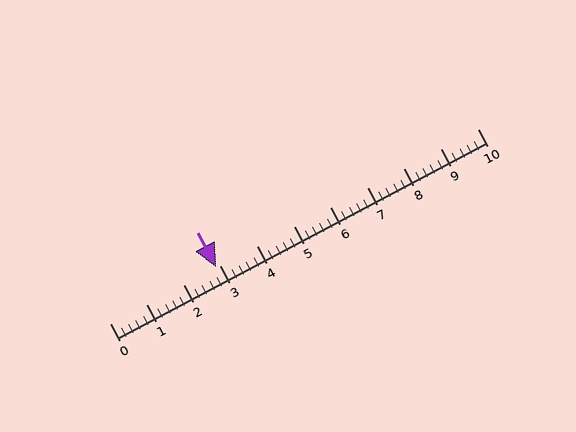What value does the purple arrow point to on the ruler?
The purple arrow points to approximately 2.9.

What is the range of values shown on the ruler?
The ruler shows values from 0 to 10.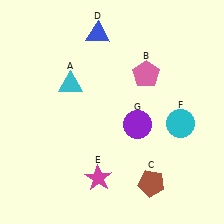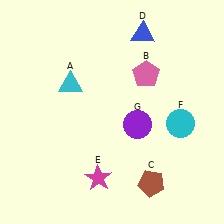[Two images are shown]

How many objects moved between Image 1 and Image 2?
1 object moved between the two images.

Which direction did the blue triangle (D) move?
The blue triangle (D) moved right.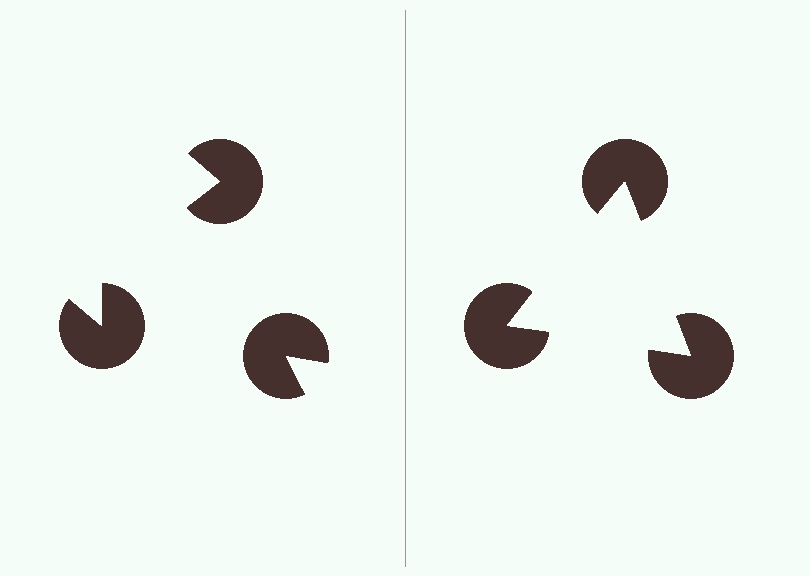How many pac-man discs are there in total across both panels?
6 — 3 on each side.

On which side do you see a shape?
An illusory triangle appears on the right side. On the left side the wedge cuts are rotated, so no coherent shape forms.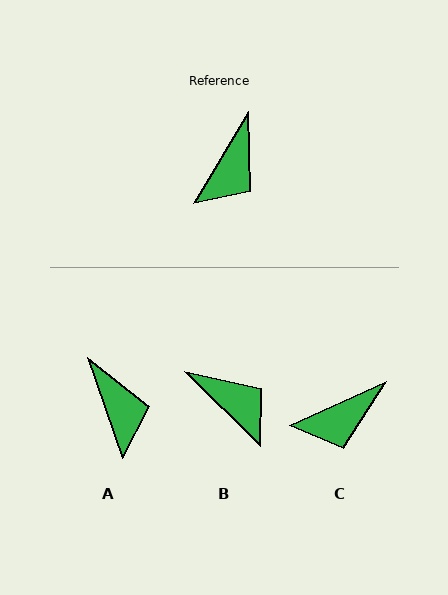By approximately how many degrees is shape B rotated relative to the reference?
Approximately 76 degrees counter-clockwise.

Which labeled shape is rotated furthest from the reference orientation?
B, about 76 degrees away.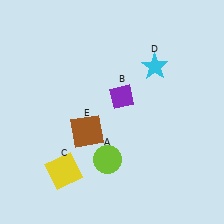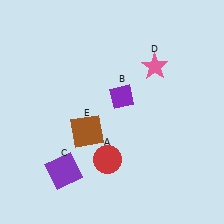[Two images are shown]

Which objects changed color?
A changed from lime to red. C changed from yellow to purple. D changed from cyan to pink.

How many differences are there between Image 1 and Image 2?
There are 3 differences between the two images.